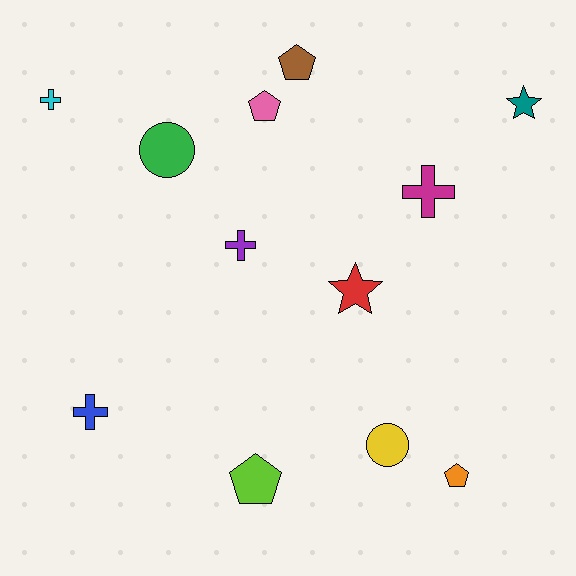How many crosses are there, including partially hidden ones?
There are 4 crosses.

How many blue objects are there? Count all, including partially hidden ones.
There is 1 blue object.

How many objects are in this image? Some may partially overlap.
There are 12 objects.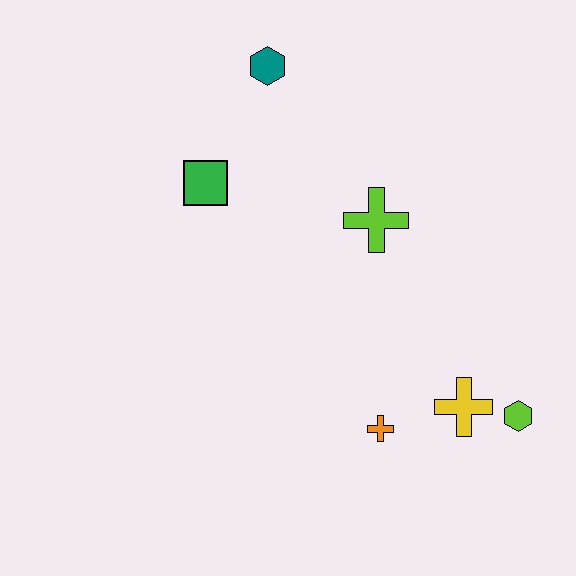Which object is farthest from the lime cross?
The lime hexagon is farthest from the lime cross.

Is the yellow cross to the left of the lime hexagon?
Yes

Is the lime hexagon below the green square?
Yes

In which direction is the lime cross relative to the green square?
The lime cross is to the right of the green square.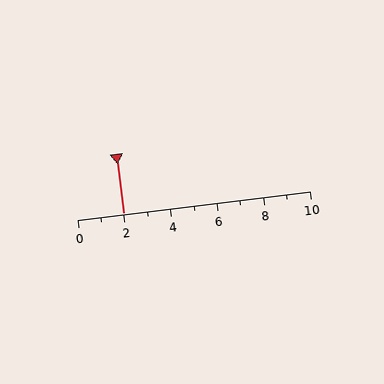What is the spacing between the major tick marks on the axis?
The major ticks are spaced 2 apart.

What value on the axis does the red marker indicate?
The marker indicates approximately 2.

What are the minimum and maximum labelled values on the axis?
The axis runs from 0 to 10.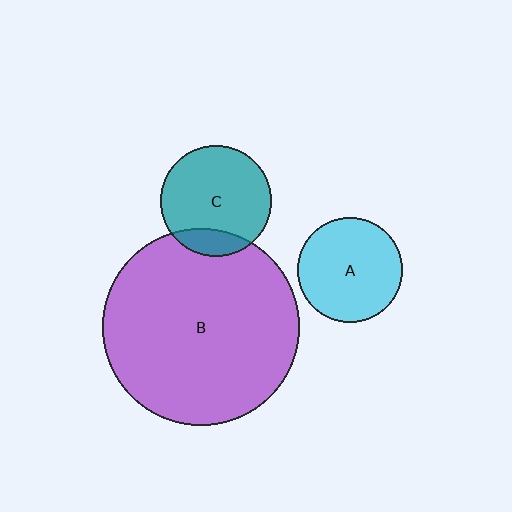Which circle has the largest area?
Circle B (purple).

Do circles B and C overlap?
Yes.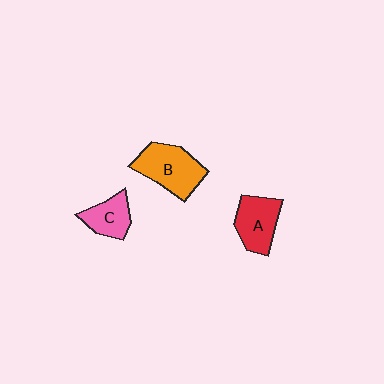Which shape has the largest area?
Shape B (orange).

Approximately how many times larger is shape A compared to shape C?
Approximately 1.3 times.